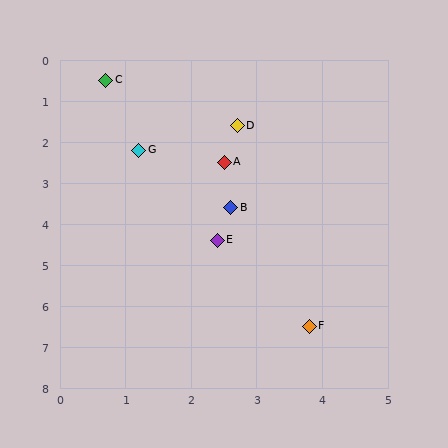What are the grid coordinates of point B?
Point B is at approximately (2.6, 3.6).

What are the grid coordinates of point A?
Point A is at approximately (2.5, 2.5).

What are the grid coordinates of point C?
Point C is at approximately (0.7, 0.5).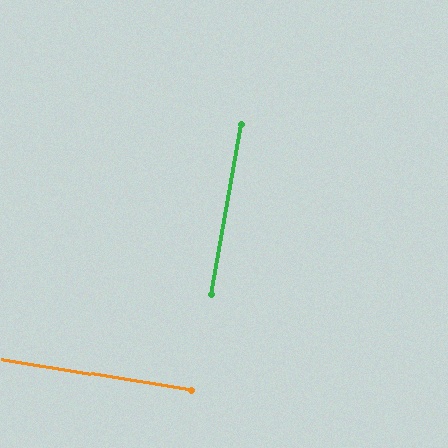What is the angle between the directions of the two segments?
Approximately 89 degrees.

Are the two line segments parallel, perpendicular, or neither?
Perpendicular — they meet at approximately 89°.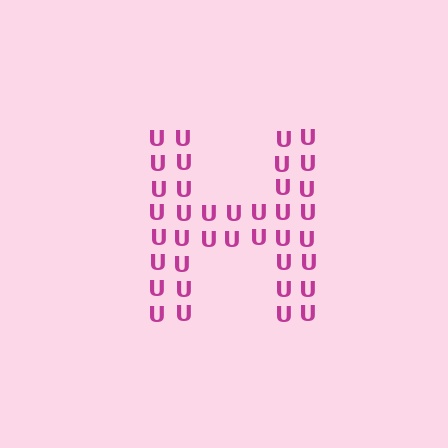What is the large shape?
The large shape is the letter H.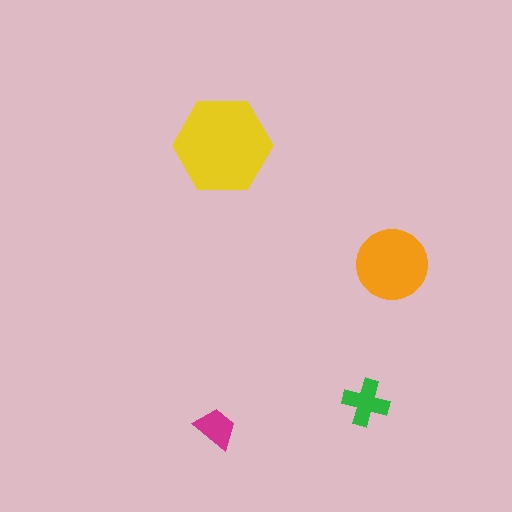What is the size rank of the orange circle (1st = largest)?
2nd.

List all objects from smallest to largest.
The magenta trapezoid, the green cross, the orange circle, the yellow hexagon.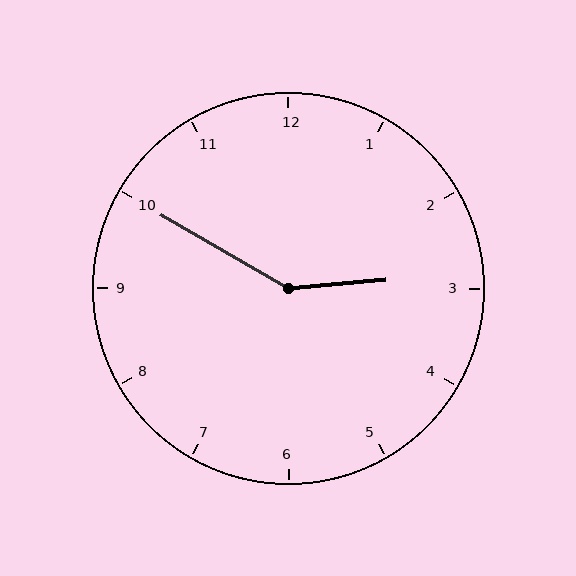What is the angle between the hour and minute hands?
Approximately 145 degrees.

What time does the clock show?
2:50.